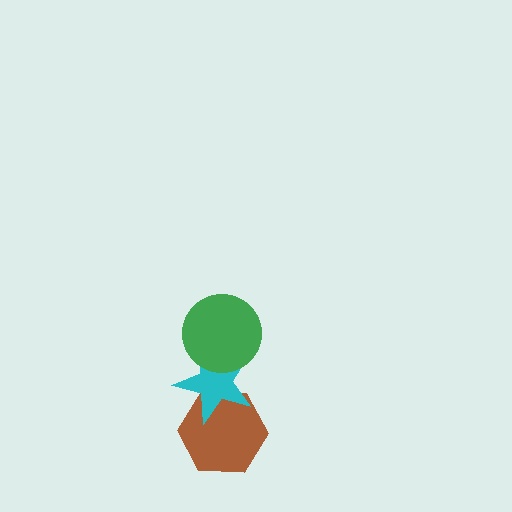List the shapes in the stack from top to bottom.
From top to bottom: the green circle, the cyan star, the brown hexagon.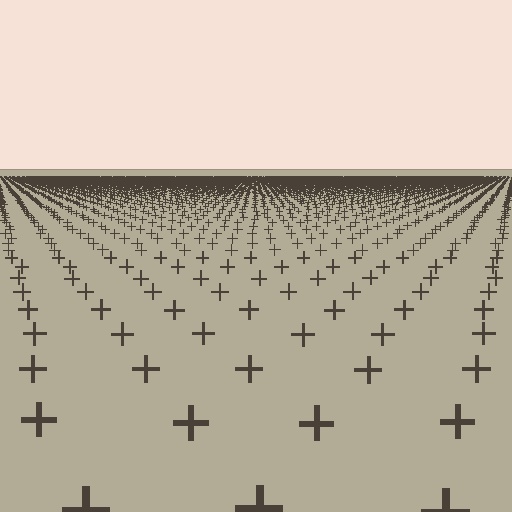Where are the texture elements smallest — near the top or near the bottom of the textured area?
Near the top.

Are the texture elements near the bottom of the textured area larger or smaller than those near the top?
Larger. Near the bottom, elements are closer to the viewer and appear at a bigger on-screen size.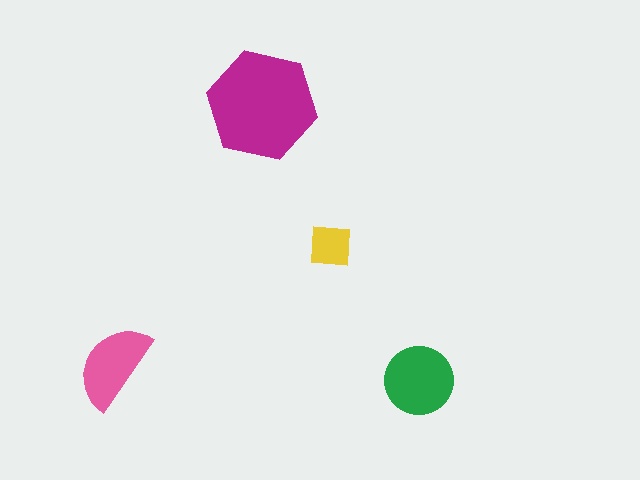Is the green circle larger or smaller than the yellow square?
Larger.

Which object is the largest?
The magenta hexagon.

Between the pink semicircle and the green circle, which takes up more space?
The green circle.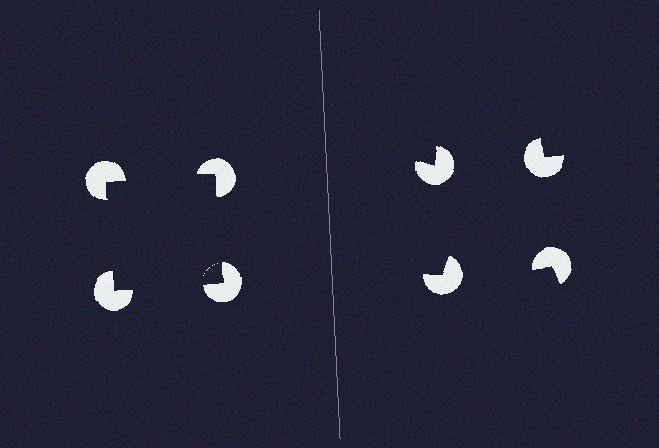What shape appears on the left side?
An illusory square.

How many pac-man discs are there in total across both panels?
8 — 4 on each side.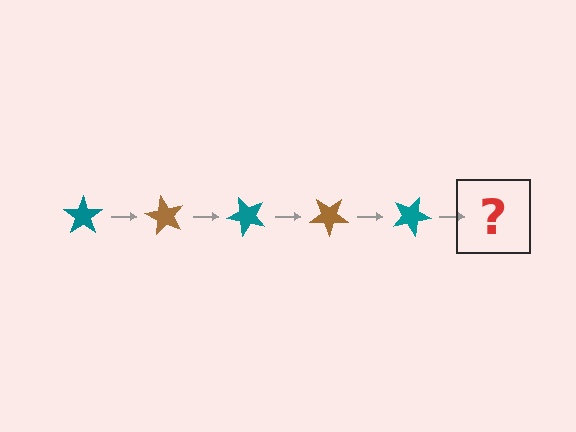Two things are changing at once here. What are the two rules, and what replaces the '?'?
The two rules are that it rotates 60 degrees each step and the color cycles through teal and brown. The '?' should be a brown star, rotated 300 degrees from the start.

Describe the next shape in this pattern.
It should be a brown star, rotated 300 degrees from the start.